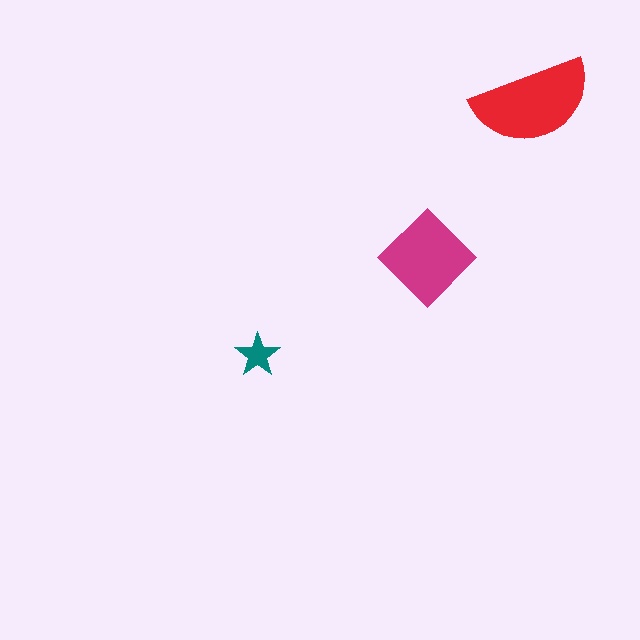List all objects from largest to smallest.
The red semicircle, the magenta diamond, the teal star.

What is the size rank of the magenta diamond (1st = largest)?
2nd.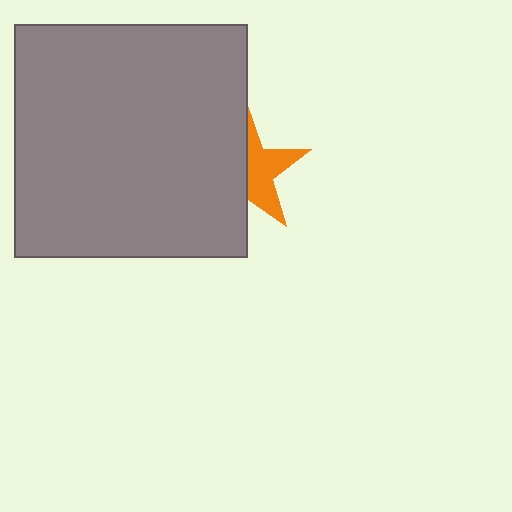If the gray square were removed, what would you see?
You would see the complete orange star.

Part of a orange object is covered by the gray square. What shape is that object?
It is a star.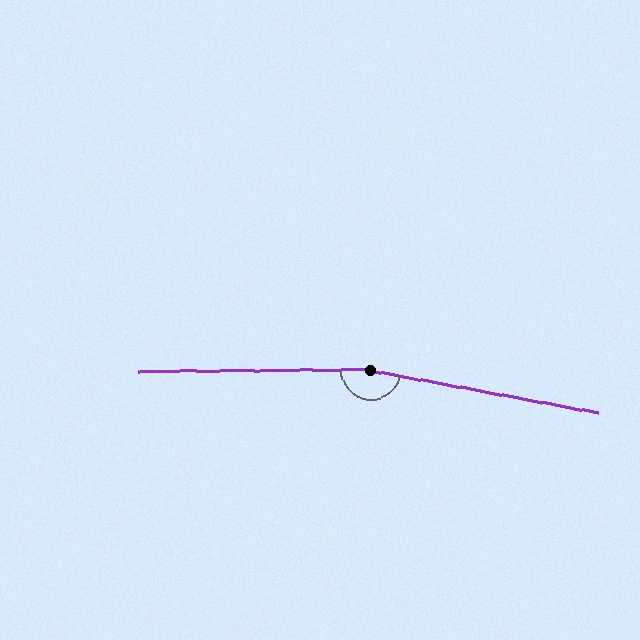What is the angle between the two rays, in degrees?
Approximately 169 degrees.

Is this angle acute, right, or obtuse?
It is obtuse.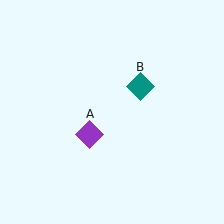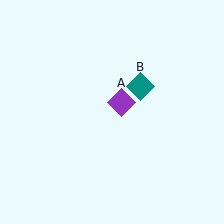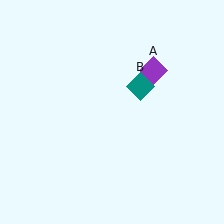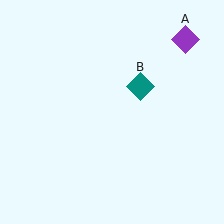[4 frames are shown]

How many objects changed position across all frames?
1 object changed position: purple diamond (object A).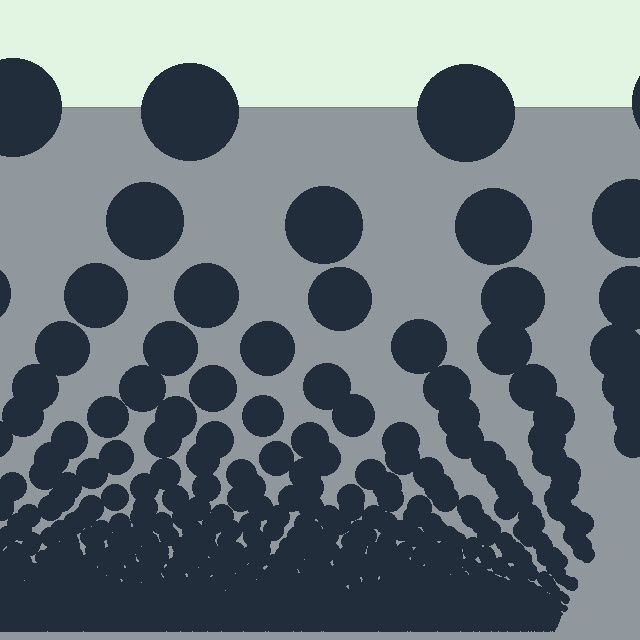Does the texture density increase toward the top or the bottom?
Density increases toward the bottom.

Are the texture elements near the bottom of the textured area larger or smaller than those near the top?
Smaller. The gradient is inverted — elements near the bottom are smaller and denser.